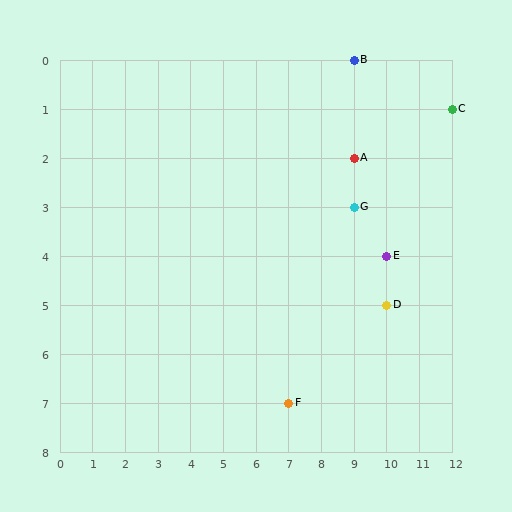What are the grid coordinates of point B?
Point B is at grid coordinates (9, 0).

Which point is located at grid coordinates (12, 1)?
Point C is at (12, 1).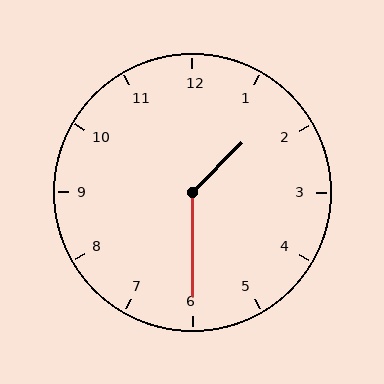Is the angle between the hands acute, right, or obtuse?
It is obtuse.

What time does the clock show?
1:30.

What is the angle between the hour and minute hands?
Approximately 135 degrees.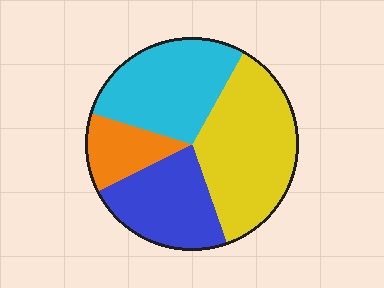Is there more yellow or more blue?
Yellow.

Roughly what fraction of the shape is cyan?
Cyan takes up about one quarter (1/4) of the shape.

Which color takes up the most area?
Yellow, at roughly 35%.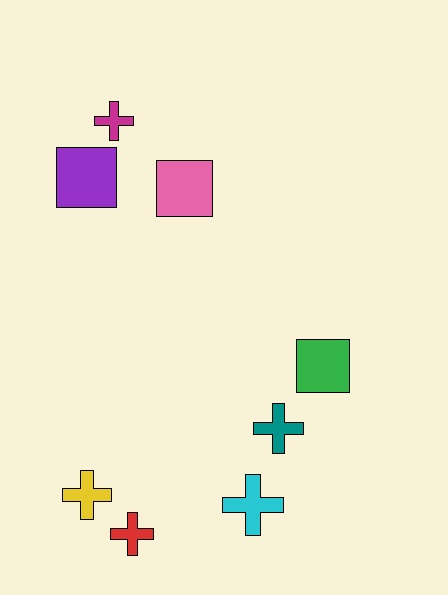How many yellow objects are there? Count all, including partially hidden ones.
There is 1 yellow object.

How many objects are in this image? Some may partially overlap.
There are 8 objects.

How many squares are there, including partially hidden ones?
There are 3 squares.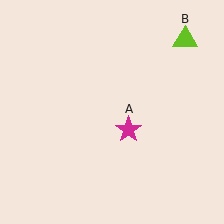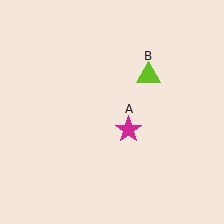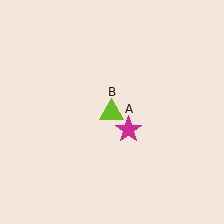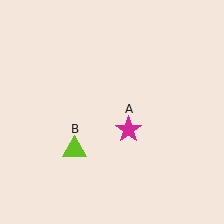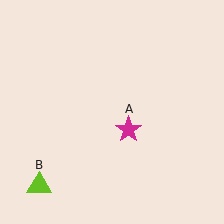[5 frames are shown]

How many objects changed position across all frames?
1 object changed position: lime triangle (object B).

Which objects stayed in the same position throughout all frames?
Magenta star (object A) remained stationary.